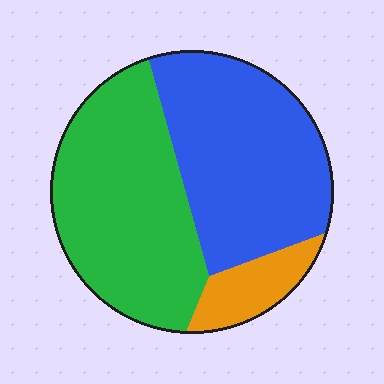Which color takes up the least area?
Orange, at roughly 10%.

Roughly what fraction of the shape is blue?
Blue covers around 45% of the shape.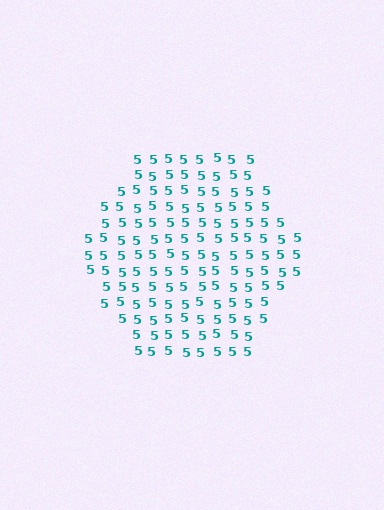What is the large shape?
The large shape is a hexagon.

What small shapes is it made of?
It is made of small digit 5's.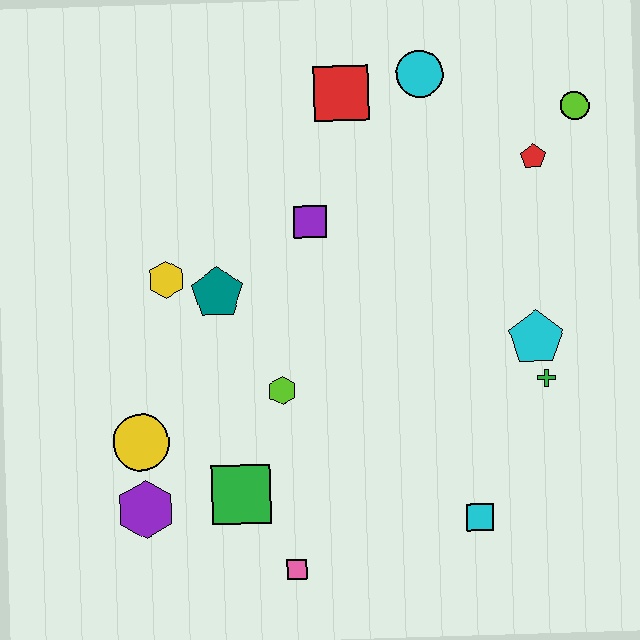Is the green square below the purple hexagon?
No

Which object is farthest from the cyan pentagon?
The purple hexagon is farthest from the cyan pentagon.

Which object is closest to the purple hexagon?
The yellow circle is closest to the purple hexagon.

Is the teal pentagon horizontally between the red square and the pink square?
No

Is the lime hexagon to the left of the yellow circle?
No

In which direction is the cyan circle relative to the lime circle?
The cyan circle is to the left of the lime circle.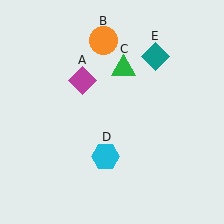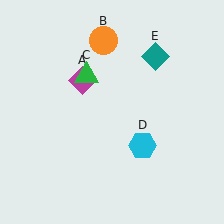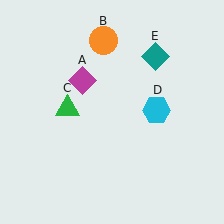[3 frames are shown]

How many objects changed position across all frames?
2 objects changed position: green triangle (object C), cyan hexagon (object D).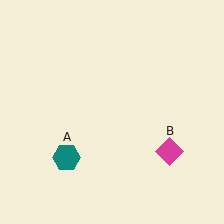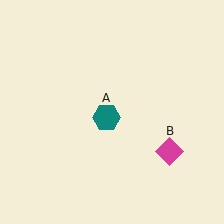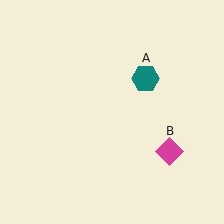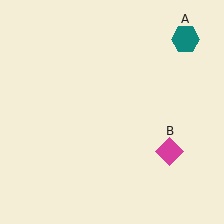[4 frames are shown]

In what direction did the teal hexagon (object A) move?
The teal hexagon (object A) moved up and to the right.